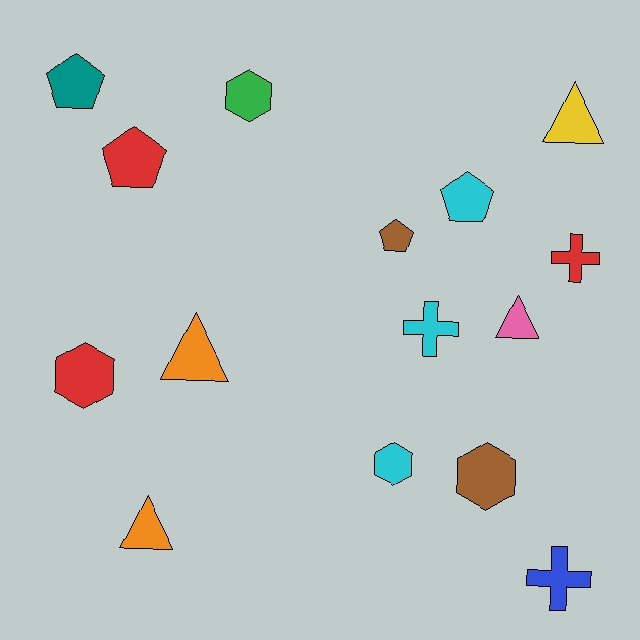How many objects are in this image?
There are 15 objects.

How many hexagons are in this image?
There are 4 hexagons.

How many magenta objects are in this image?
There are no magenta objects.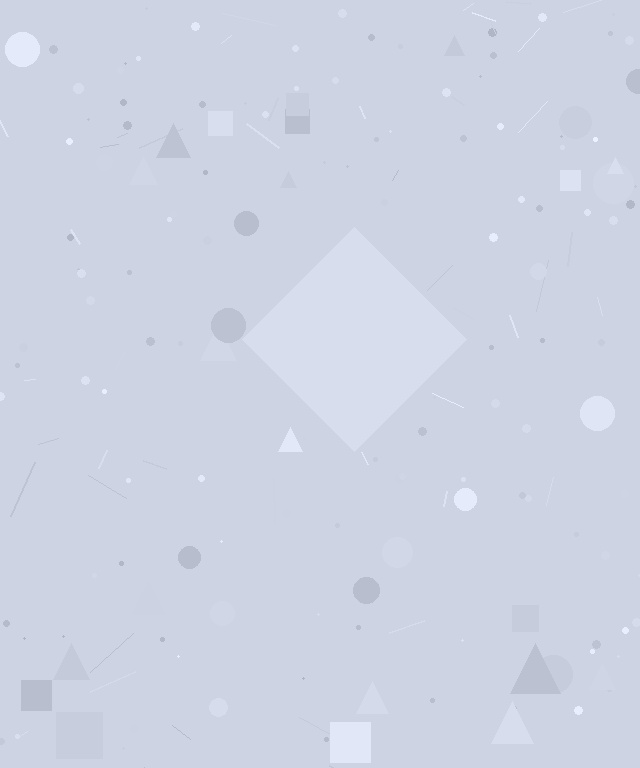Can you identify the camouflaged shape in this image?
The camouflaged shape is a diamond.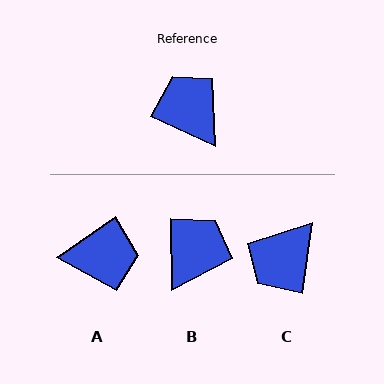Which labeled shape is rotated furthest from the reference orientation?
A, about 121 degrees away.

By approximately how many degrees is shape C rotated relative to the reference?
Approximately 106 degrees counter-clockwise.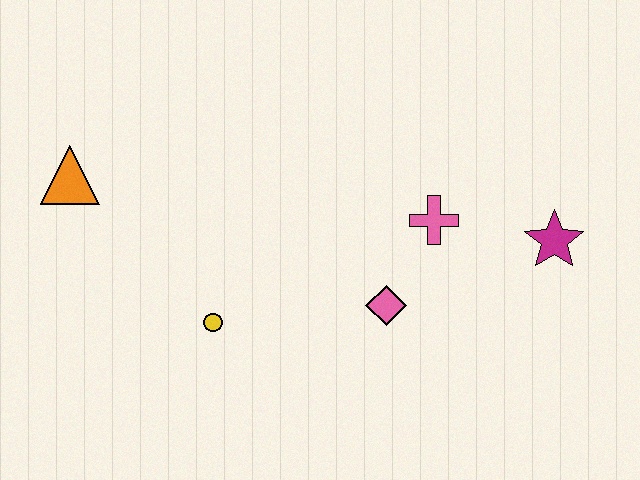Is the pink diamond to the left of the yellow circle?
No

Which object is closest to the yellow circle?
The pink diamond is closest to the yellow circle.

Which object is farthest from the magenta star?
The orange triangle is farthest from the magenta star.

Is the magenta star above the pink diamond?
Yes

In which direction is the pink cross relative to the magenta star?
The pink cross is to the left of the magenta star.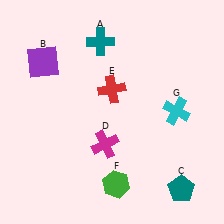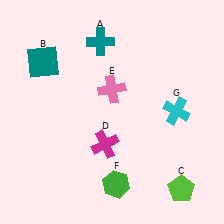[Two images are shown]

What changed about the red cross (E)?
In Image 1, E is red. In Image 2, it changed to pink.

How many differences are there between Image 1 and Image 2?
There are 3 differences between the two images.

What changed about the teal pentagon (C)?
In Image 1, C is teal. In Image 2, it changed to lime.